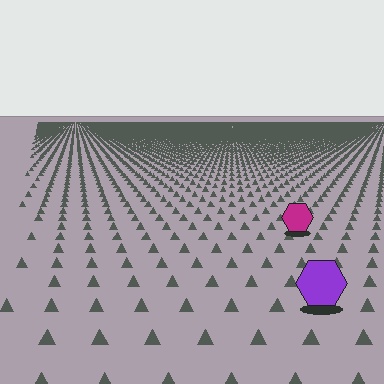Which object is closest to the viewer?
The purple hexagon is closest. The texture marks near it are larger and more spread out.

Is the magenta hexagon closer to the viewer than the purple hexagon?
No. The purple hexagon is closer — you can tell from the texture gradient: the ground texture is coarser near it.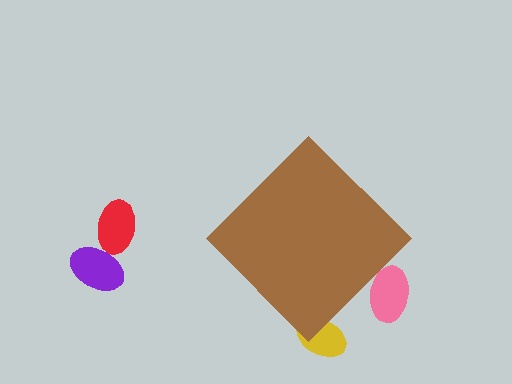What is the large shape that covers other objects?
A brown diamond.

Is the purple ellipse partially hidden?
No, the purple ellipse is fully visible.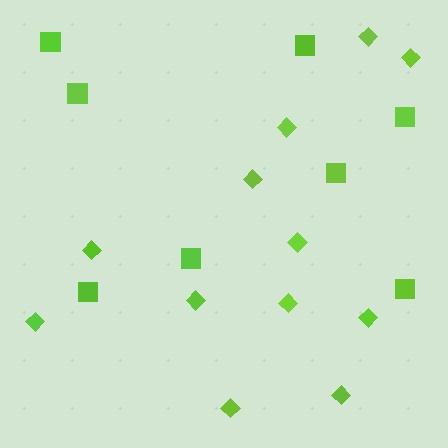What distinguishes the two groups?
There are 2 groups: one group of squares (8) and one group of diamonds (12).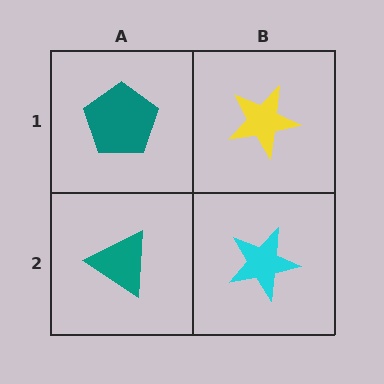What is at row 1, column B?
A yellow star.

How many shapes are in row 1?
2 shapes.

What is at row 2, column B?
A cyan star.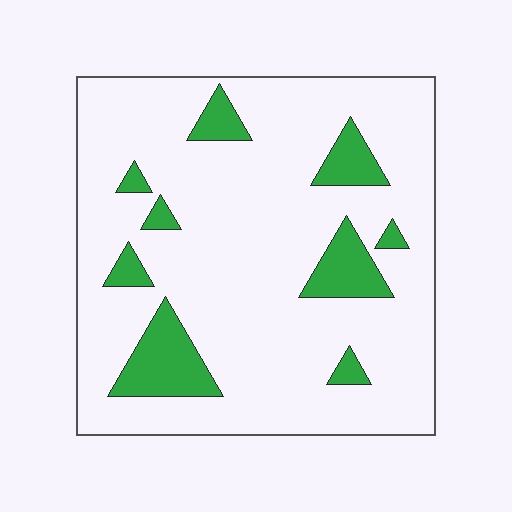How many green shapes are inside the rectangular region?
9.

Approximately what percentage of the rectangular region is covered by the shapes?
Approximately 15%.